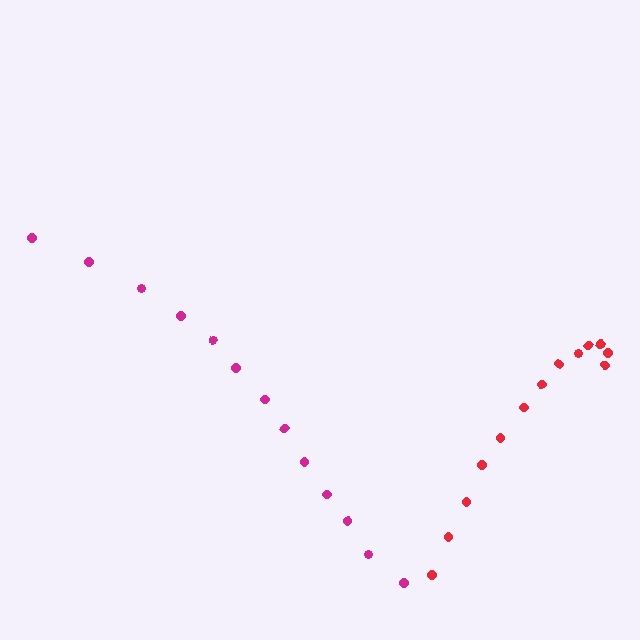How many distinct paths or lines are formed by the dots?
There are 2 distinct paths.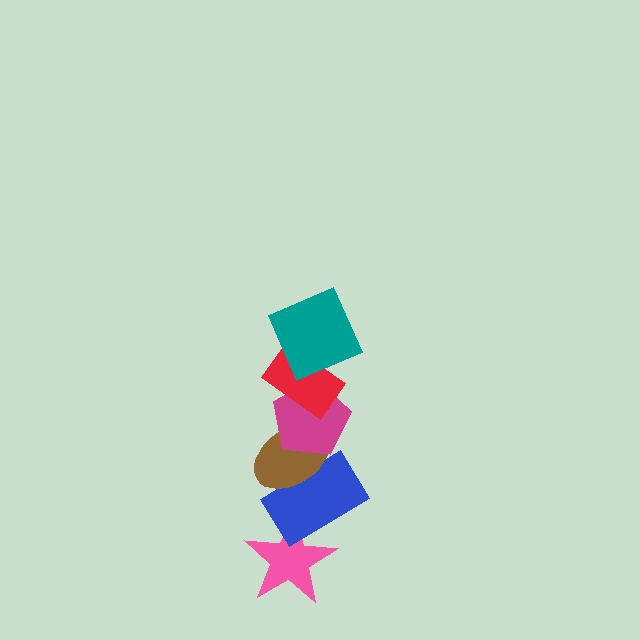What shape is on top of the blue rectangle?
The brown ellipse is on top of the blue rectangle.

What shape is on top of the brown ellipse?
The magenta pentagon is on top of the brown ellipse.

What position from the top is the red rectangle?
The red rectangle is 2nd from the top.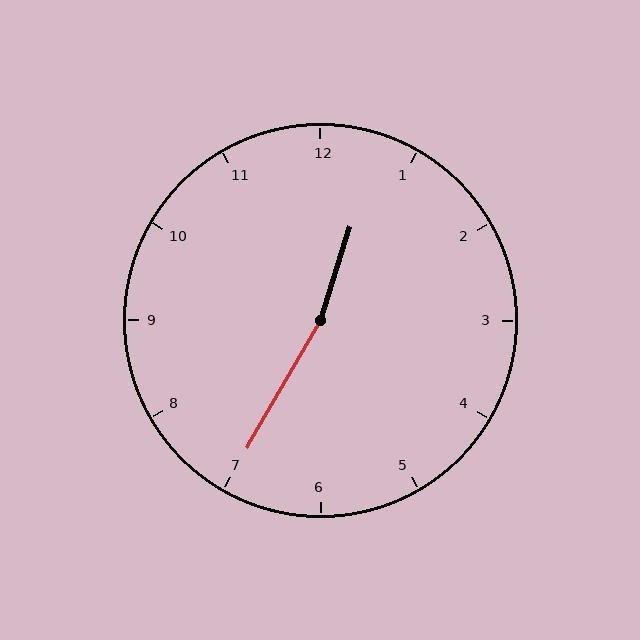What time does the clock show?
12:35.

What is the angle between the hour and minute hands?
Approximately 168 degrees.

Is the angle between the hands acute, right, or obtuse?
It is obtuse.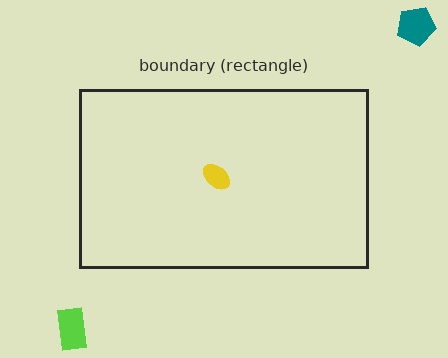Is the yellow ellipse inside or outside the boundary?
Inside.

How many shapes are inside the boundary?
1 inside, 2 outside.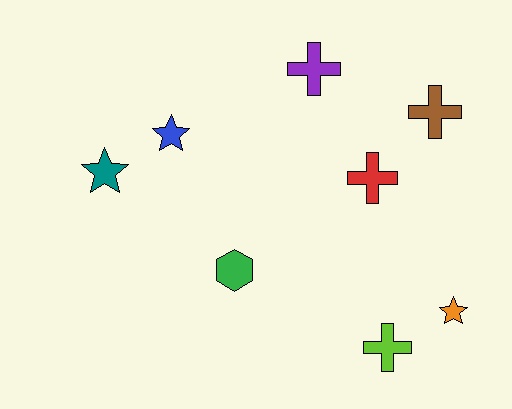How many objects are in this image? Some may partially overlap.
There are 8 objects.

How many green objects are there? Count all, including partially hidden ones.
There is 1 green object.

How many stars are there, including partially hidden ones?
There are 3 stars.